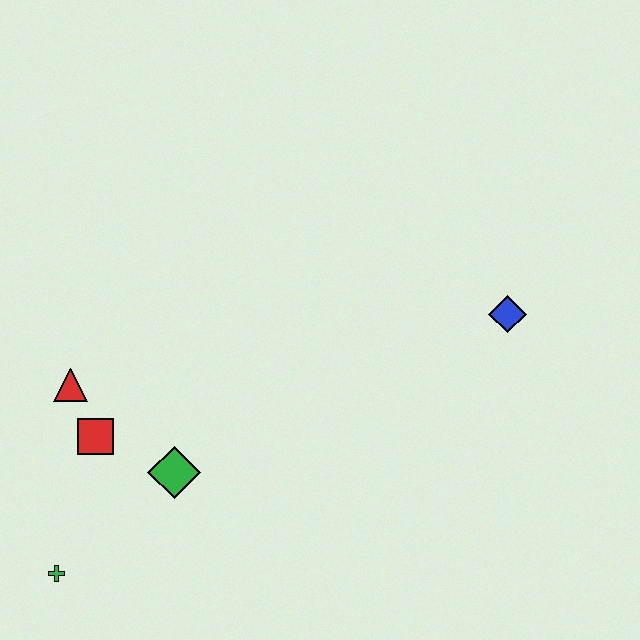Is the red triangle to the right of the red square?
No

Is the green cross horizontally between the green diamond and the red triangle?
No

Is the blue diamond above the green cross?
Yes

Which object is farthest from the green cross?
The blue diamond is farthest from the green cross.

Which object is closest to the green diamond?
The red square is closest to the green diamond.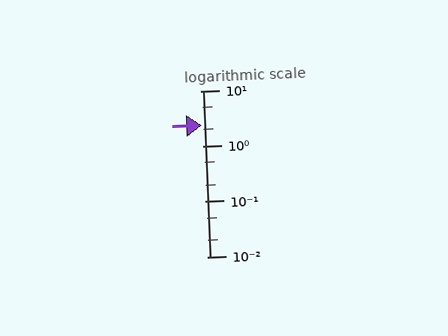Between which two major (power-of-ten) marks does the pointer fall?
The pointer is between 1 and 10.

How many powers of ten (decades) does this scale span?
The scale spans 3 decades, from 0.01 to 10.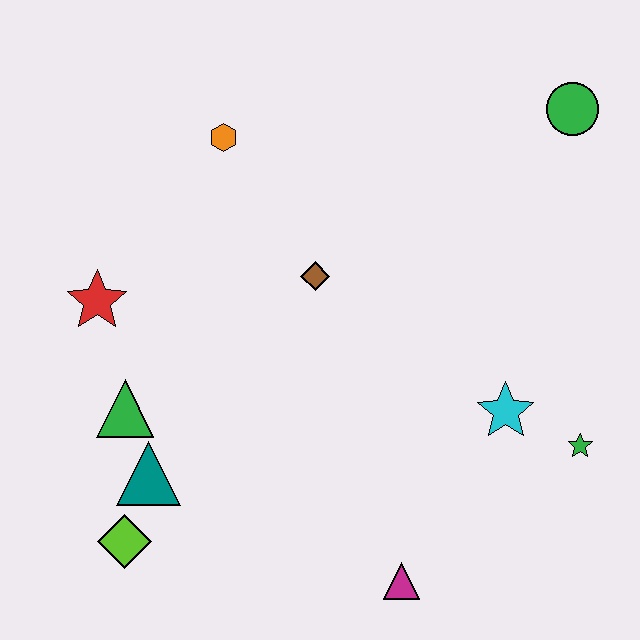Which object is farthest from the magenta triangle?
The green circle is farthest from the magenta triangle.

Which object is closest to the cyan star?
The green star is closest to the cyan star.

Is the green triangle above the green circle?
No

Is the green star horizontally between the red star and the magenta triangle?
No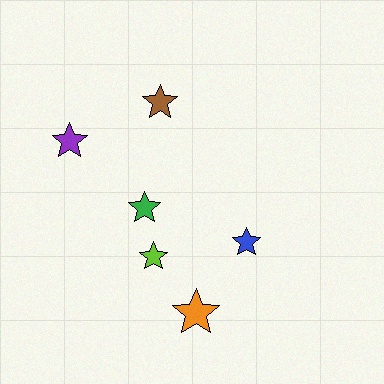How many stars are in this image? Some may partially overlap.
There are 6 stars.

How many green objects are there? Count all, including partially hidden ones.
There is 1 green object.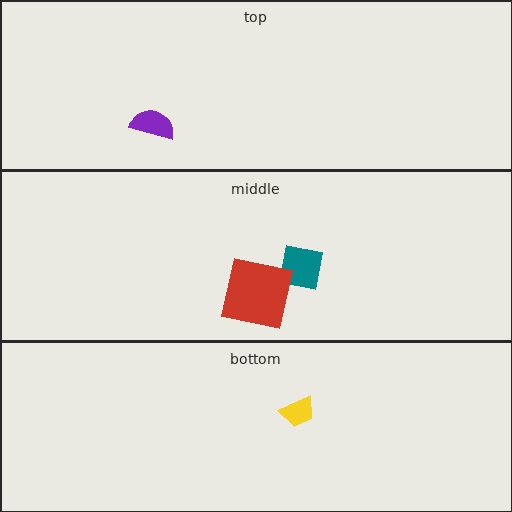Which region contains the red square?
The middle region.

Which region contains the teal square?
The middle region.